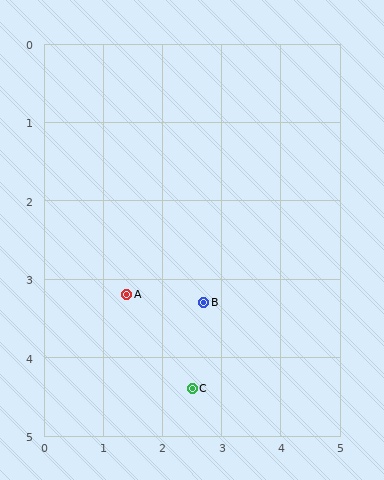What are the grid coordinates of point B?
Point B is at approximately (2.7, 3.3).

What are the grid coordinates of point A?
Point A is at approximately (1.4, 3.2).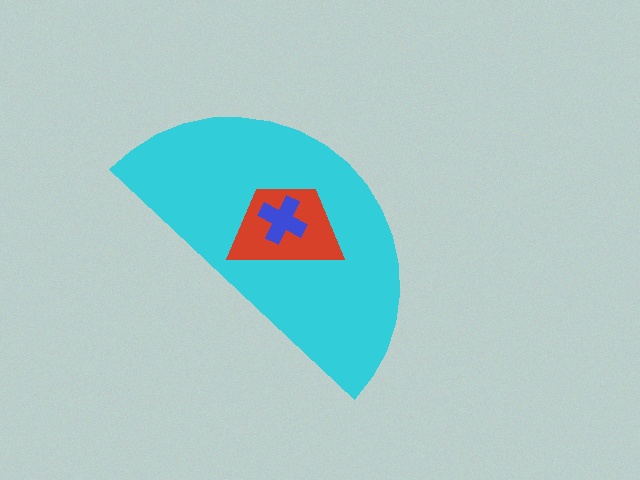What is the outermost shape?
The cyan semicircle.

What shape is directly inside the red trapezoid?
The blue cross.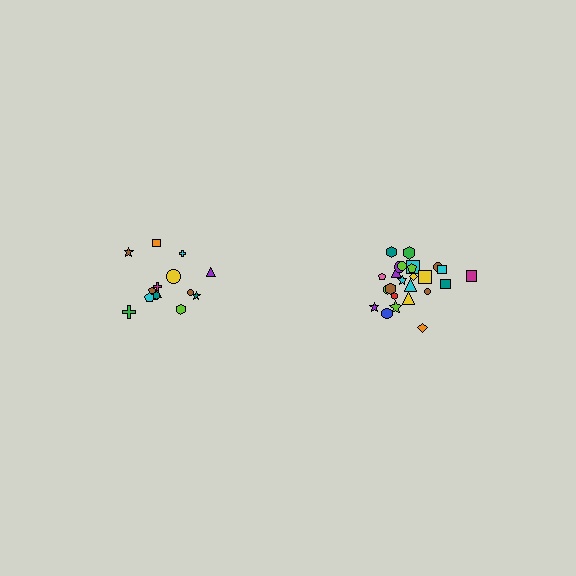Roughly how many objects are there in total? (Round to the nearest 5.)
Roughly 40 objects in total.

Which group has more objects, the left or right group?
The right group.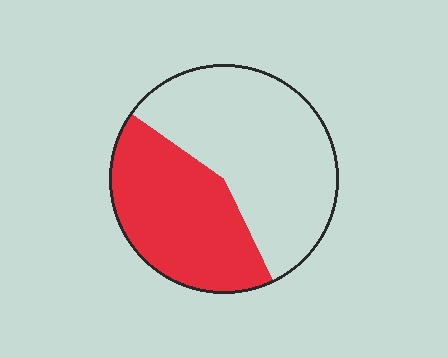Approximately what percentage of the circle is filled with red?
Approximately 40%.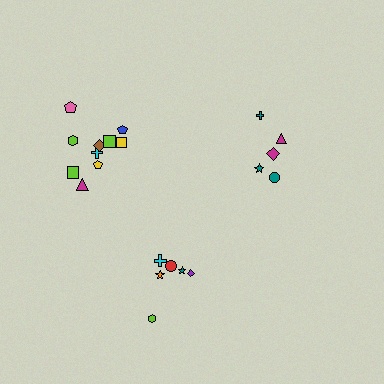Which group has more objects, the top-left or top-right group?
The top-left group.